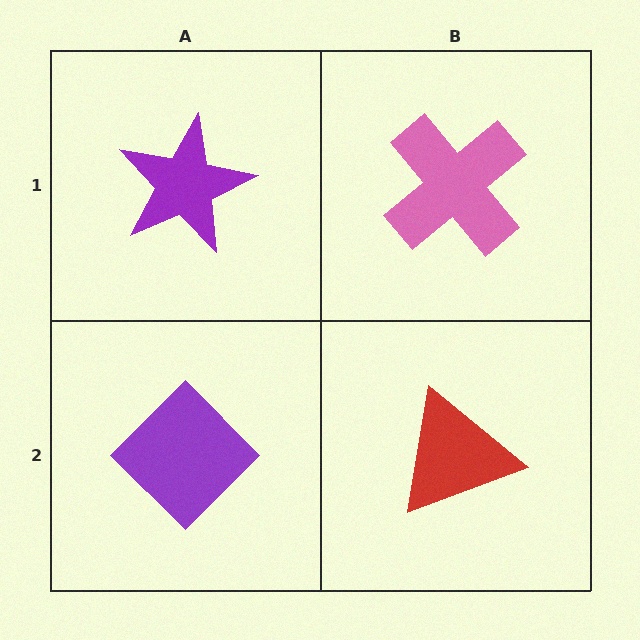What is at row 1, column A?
A purple star.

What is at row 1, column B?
A pink cross.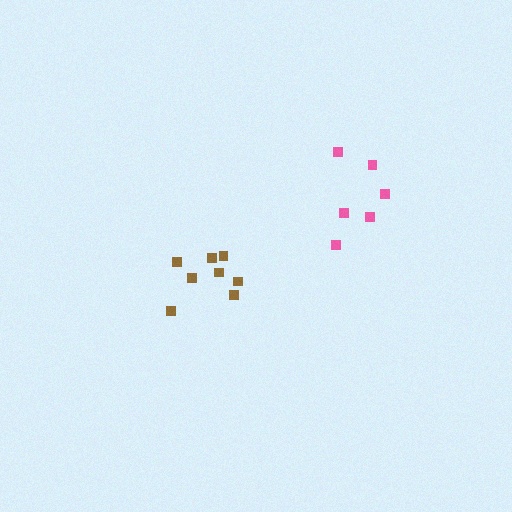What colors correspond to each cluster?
The clusters are colored: pink, brown.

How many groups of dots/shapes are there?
There are 2 groups.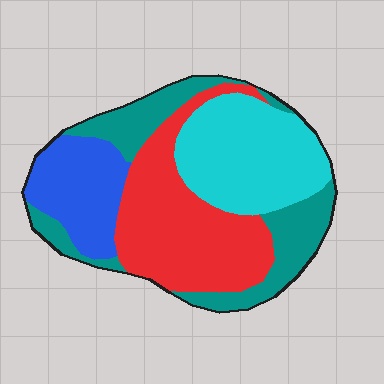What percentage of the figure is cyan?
Cyan covers around 25% of the figure.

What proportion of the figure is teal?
Teal takes up about one quarter (1/4) of the figure.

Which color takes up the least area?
Blue, at roughly 15%.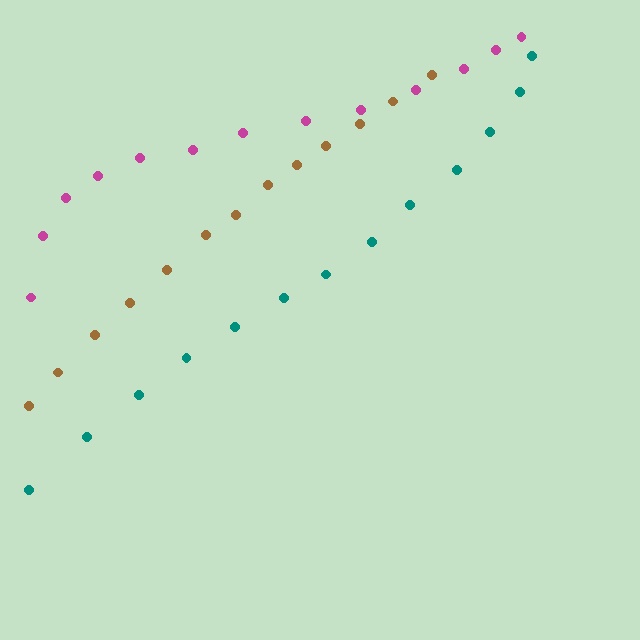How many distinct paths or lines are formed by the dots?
There are 3 distinct paths.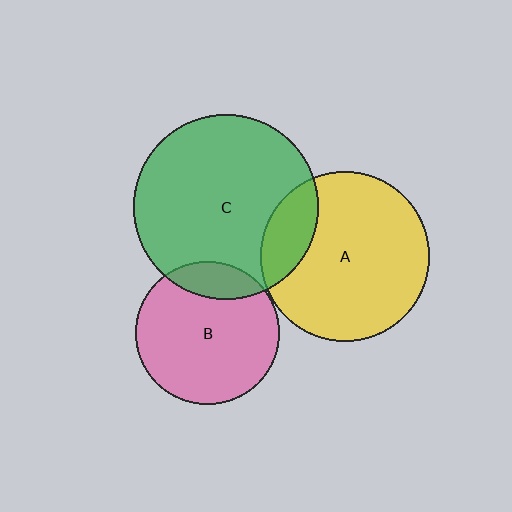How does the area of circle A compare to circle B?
Approximately 1.4 times.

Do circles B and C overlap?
Yes.